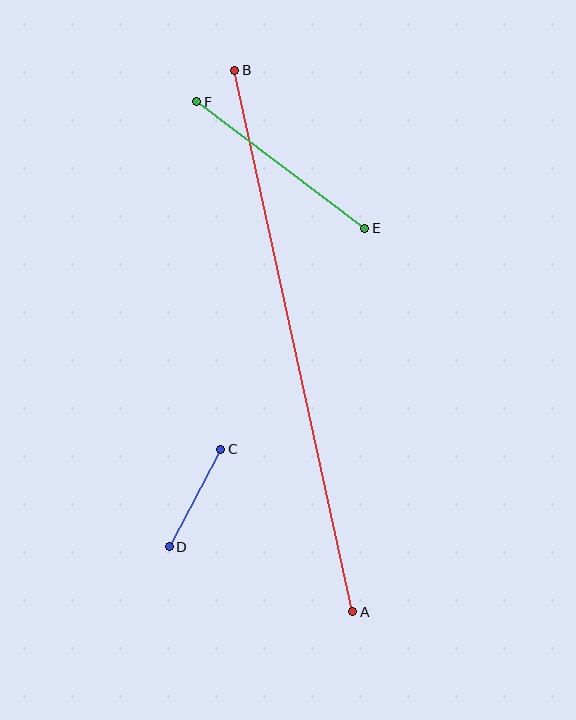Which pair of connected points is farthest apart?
Points A and B are farthest apart.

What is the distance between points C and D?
The distance is approximately 110 pixels.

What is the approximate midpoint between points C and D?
The midpoint is at approximately (195, 498) pixels.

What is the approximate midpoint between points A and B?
The midpoint is at approximately (294, 341) pixels.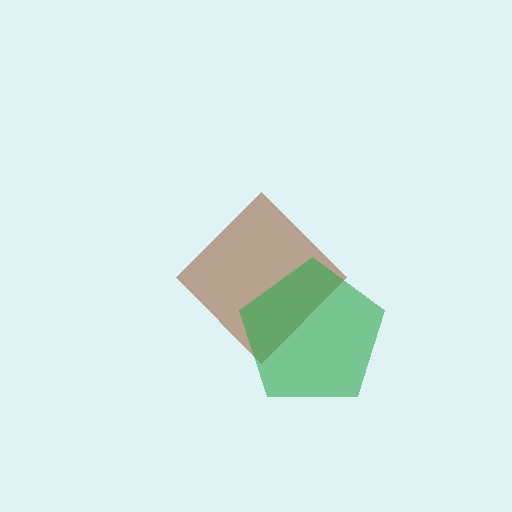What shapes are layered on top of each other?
The layered shapes are: a brown diamond, a green pentagon.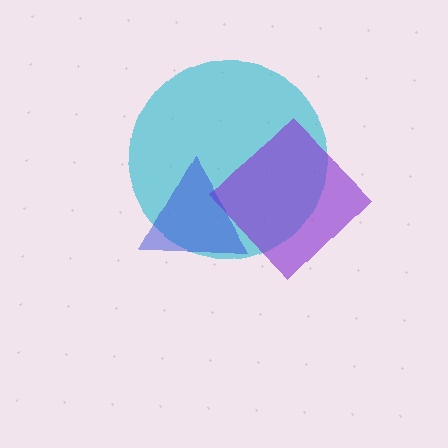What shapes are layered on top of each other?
The layered shapes are: a cyan circle, a purple diamond, a blue triangle.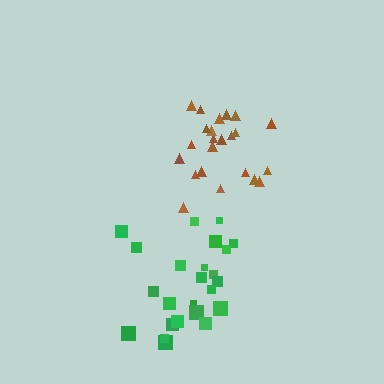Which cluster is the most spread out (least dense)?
Green.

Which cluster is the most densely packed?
Brown.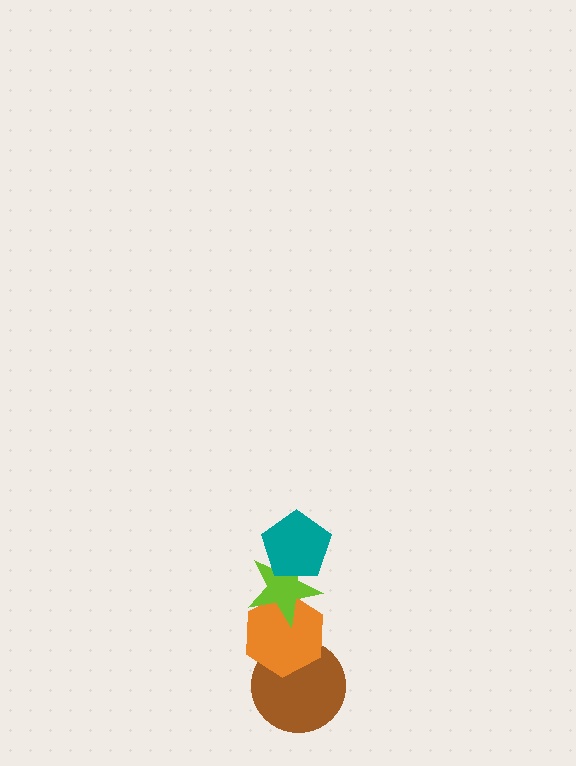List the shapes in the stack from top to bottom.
From top to bottom: the teal pentagon, the lime star, the orange hexagon, the brown circle.